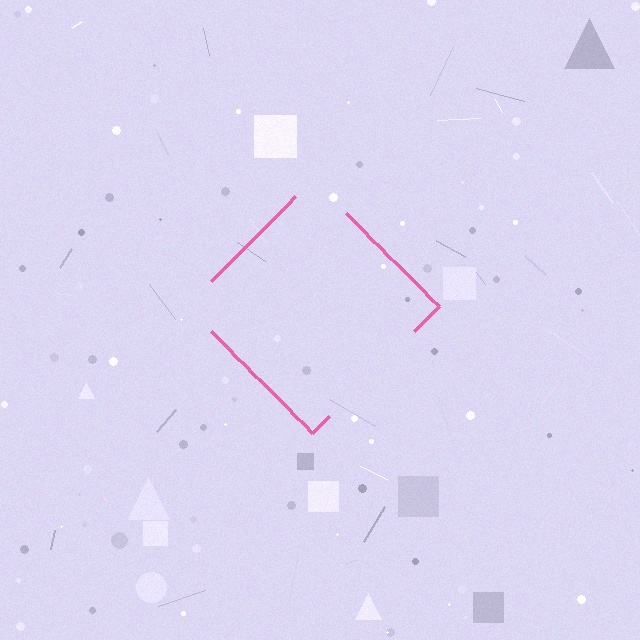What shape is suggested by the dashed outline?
The dashed outline suggests a diamond.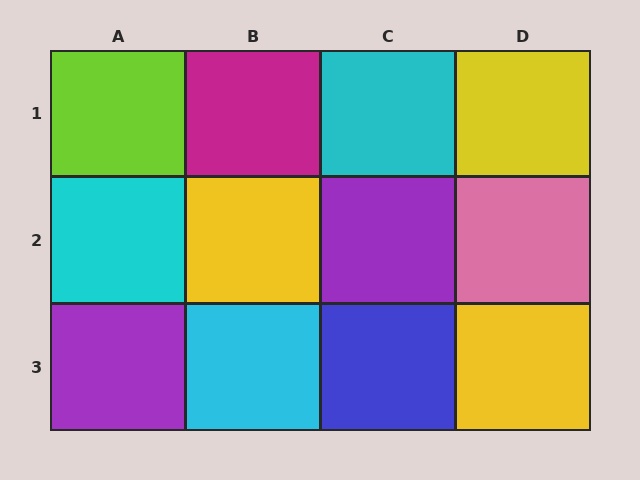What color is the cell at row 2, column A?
Cyan.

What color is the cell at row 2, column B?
Yellow.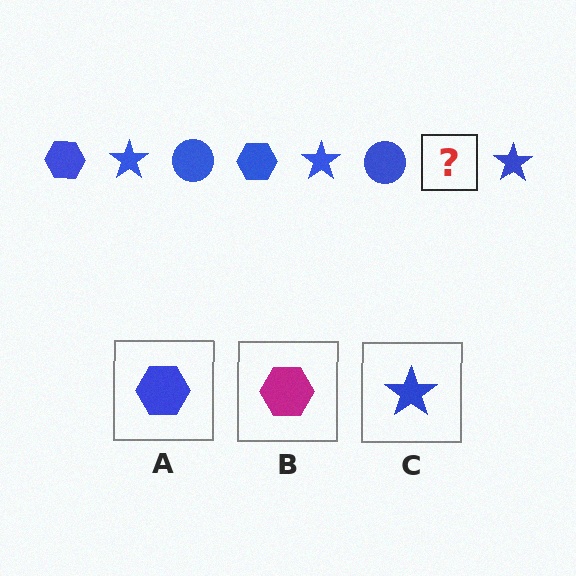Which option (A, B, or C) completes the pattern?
A.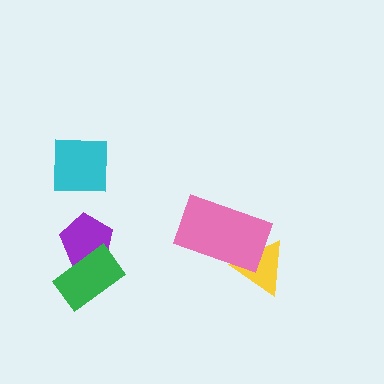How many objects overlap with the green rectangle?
1 object overlaps with the green rectangle.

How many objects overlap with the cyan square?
0 objects overlap with the cyan square.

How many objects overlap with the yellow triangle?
1 object overlaps with the yellow triangle.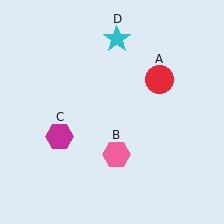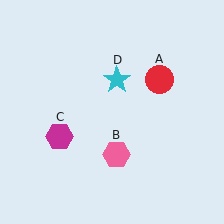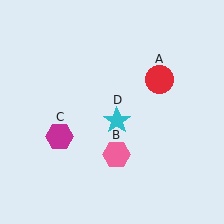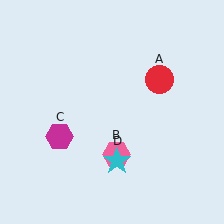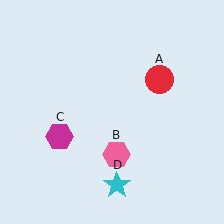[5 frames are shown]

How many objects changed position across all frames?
1 object changed position: cyan star (object D).